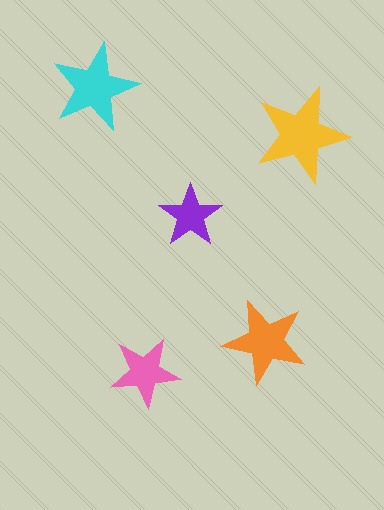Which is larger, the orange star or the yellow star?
The yellow one.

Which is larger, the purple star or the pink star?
The pink one.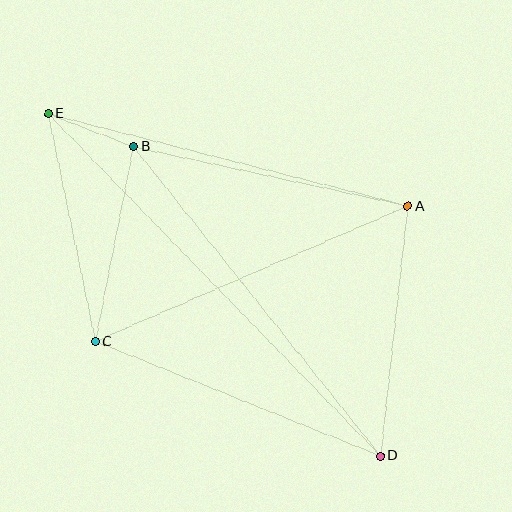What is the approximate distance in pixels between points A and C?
The distance between A and C is approximately 341 pixels.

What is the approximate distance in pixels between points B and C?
The distance between B and C is approximately 199 pixels.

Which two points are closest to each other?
Points B and E are closest to each other.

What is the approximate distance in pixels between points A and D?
The distance between A and D is approximately 252 pixels.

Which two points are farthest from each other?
Points D and E are farthest from each other.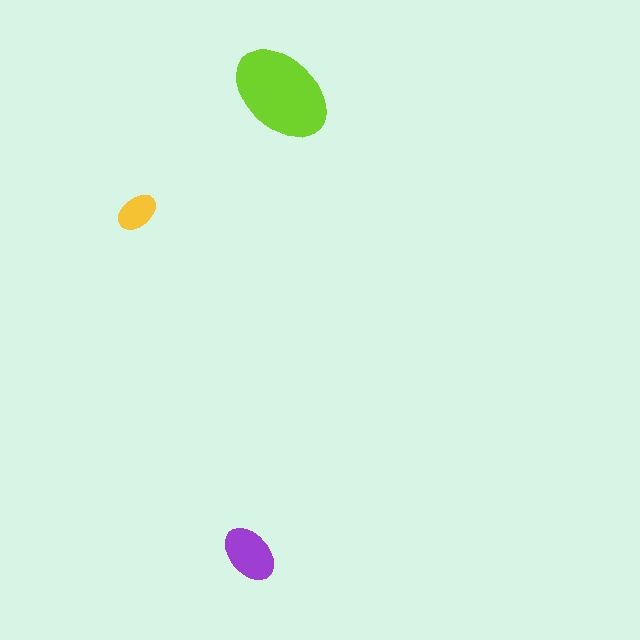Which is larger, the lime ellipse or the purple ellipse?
The lime one.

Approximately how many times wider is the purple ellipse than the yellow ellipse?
About 1.5 times wider.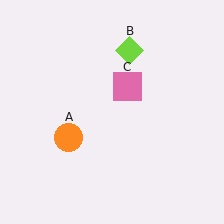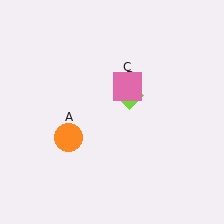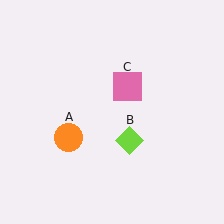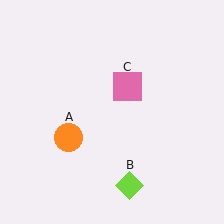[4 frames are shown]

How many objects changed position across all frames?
1 object changed position: lime diamond (object B).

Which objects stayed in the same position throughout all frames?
Orange circle (object A) and pink square (object C) remained stationary.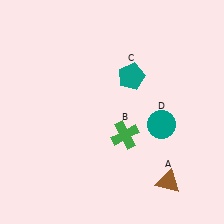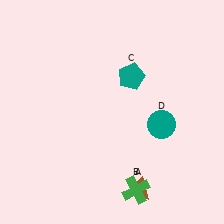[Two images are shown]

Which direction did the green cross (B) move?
The green cross (B) moved down.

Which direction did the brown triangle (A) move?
The brown triangle (A) moved left.